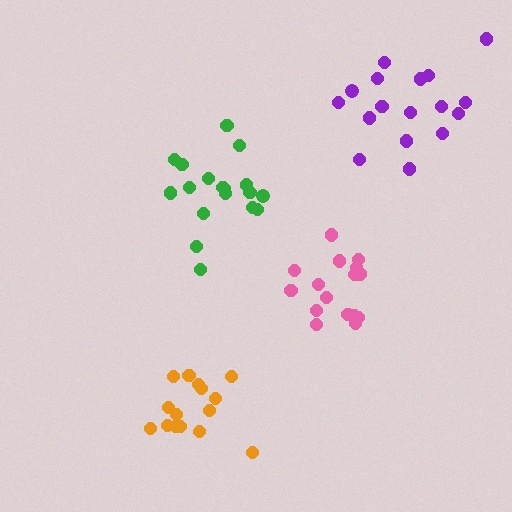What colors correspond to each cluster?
The clusters are colored: purple, green, pink, orange.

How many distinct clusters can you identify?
There are 4 distinct clusters.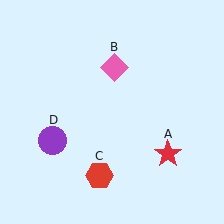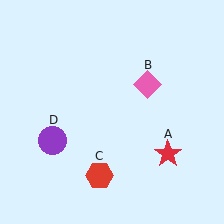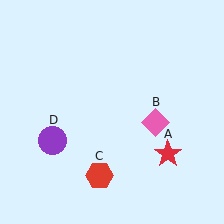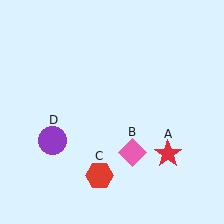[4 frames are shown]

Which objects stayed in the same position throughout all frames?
Red star (object A) and red hexagon (object C) and purple circle (object D) remained stationary.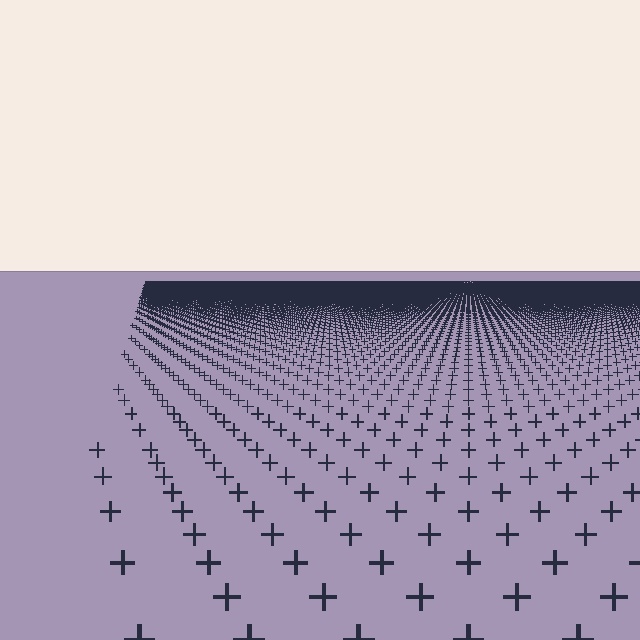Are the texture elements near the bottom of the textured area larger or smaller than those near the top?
Larger. Near the bottom, elements are closer to the viewer and appear at a bigger on-screen size.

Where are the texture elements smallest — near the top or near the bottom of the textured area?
Near the top.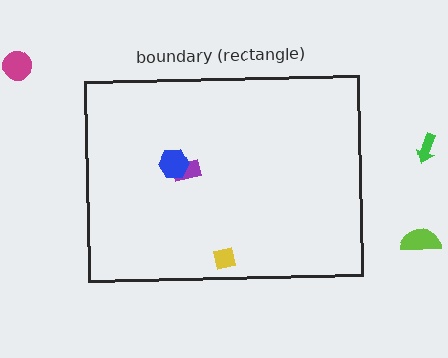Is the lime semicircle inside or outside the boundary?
Outside.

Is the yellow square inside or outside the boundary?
Inside.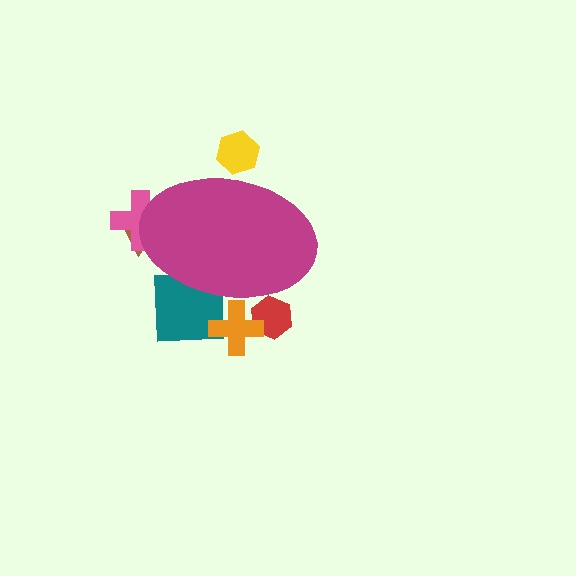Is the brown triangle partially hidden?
Yes, the brown triangle is partially hidden behind the magenta ellipse.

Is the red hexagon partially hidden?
Yes, the red hexagon is partially hidden behind the magenta ellipse.